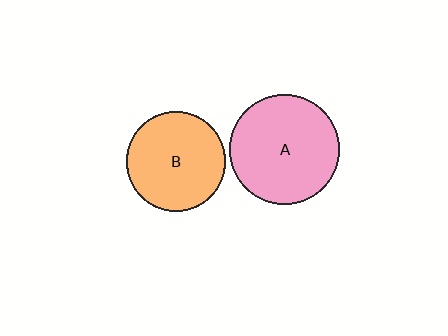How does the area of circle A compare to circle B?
Approximately 1.2 times.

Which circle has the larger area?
Circle A (pink).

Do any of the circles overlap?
No, none of the circles overlap.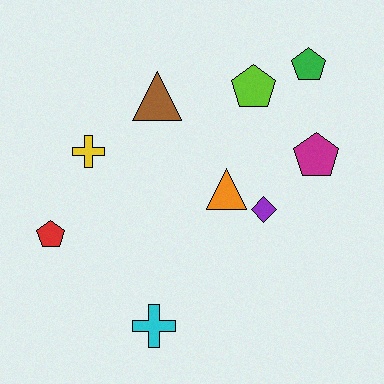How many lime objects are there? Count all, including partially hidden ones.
There is 1 lime object.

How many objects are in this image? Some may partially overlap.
There are 9 objects.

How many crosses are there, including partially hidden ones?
There are 2 crosses.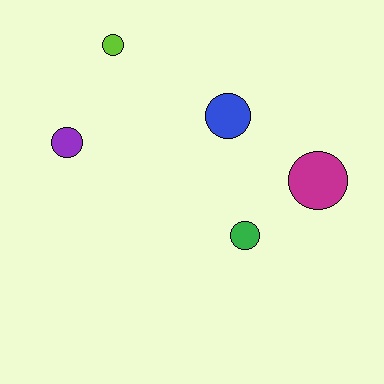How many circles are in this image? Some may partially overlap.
There are 5 circles.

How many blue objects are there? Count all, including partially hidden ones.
There is 1 blue object.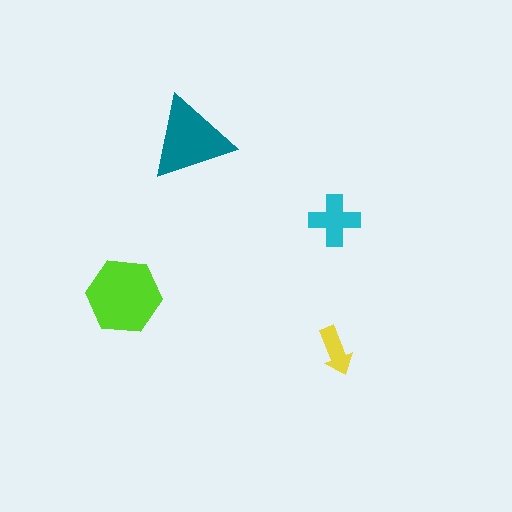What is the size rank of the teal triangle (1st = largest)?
2nd.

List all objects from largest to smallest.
The lime hexagon, the teal triangle, the cyan cross, the yellow arrow.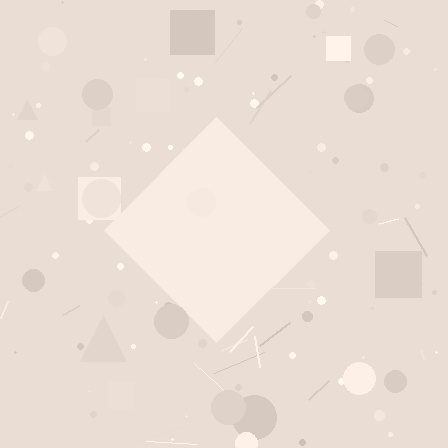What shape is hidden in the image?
A diamond is hidden in the image.